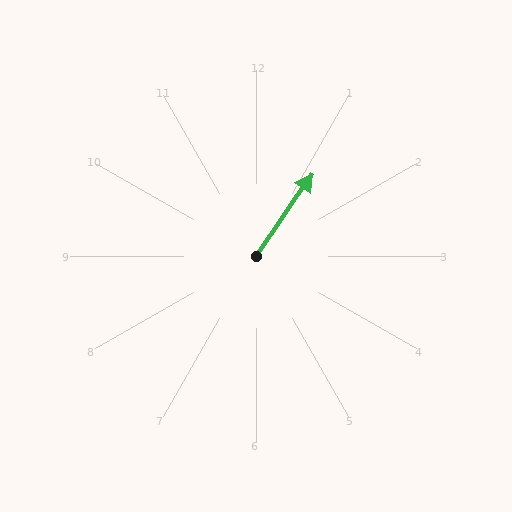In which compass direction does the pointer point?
Northeast.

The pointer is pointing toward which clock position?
Roughly 1 o'clock.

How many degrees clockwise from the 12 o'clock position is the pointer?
Approximately 34 degrees.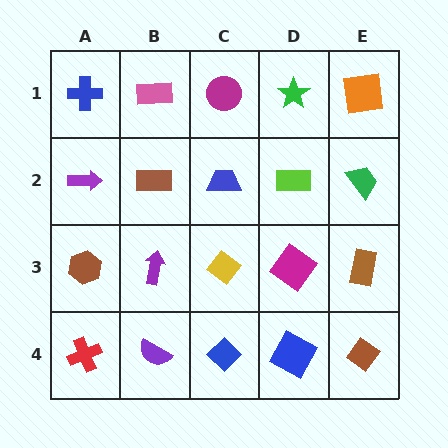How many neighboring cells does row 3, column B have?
4.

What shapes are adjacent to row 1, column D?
A lime rectangle (row 2, column D), a magenta circle (row 1, column C), an orange square (row 1, column E).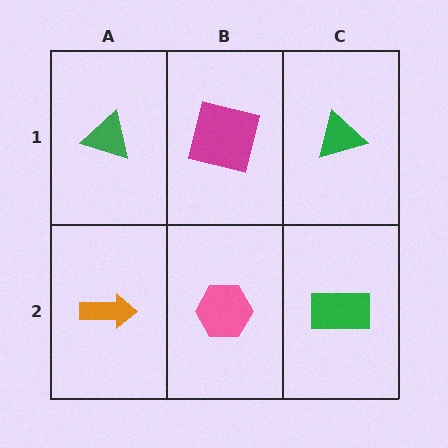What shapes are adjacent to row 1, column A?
An orange arrow (row 2, column A), a magenta square (row 1, column B).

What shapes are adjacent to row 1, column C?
A green rectangle (row 2, column C), a magenta square (row 1, column B).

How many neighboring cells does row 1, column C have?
2.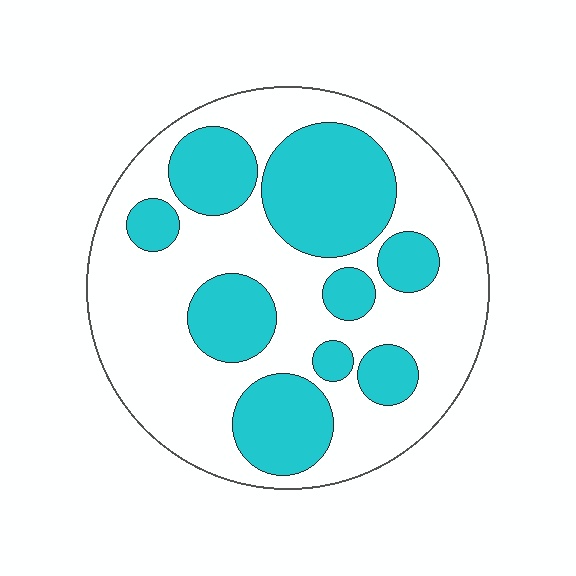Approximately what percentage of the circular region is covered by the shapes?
Approximately 35%.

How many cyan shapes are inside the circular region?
9.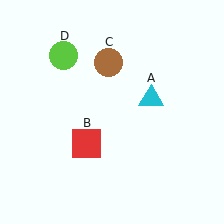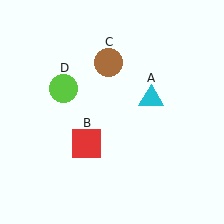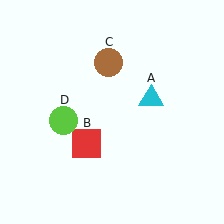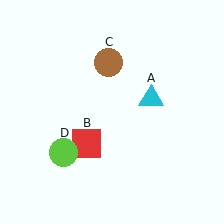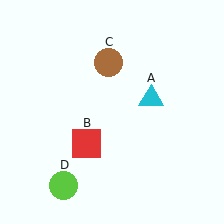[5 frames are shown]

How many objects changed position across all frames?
1 object changed position: lime circle (object D).